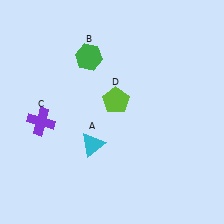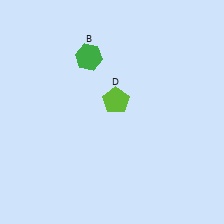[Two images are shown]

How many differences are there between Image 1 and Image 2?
There are 2 differences between the two images.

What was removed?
The purple cross (C), the cyan triangle (A) were removed in Image 2.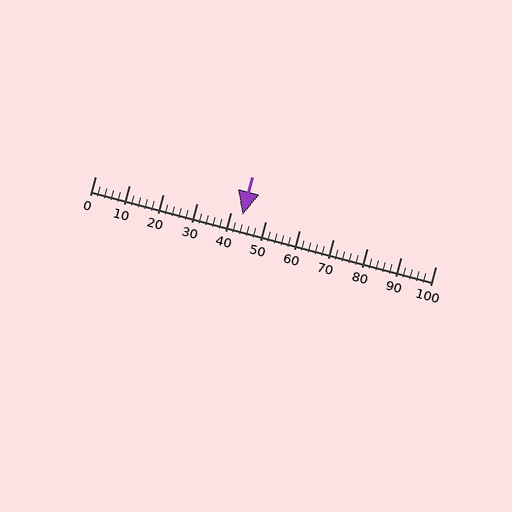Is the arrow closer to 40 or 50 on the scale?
The arrow is closer to 40.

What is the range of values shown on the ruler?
The ruler shows values from 0 to 100.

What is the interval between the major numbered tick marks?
The major tick marks are spaced 10 units apart.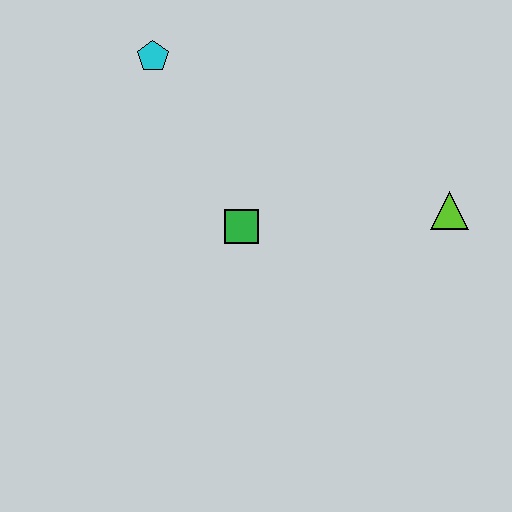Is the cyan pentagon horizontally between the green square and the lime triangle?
No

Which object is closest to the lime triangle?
The green square is closest to the lime triangle.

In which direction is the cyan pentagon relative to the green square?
The cyan pentagon is above the green square.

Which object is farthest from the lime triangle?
The cyan pentagon is farthest from the lime triangle.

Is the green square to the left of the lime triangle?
Yes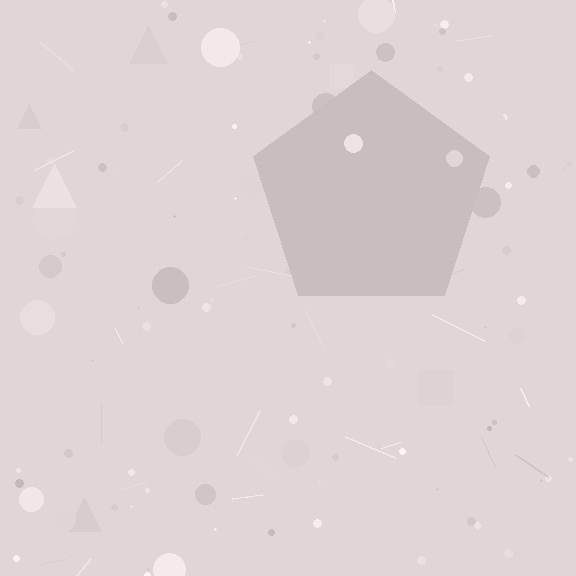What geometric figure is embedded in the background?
A pentagon is embedded in the background.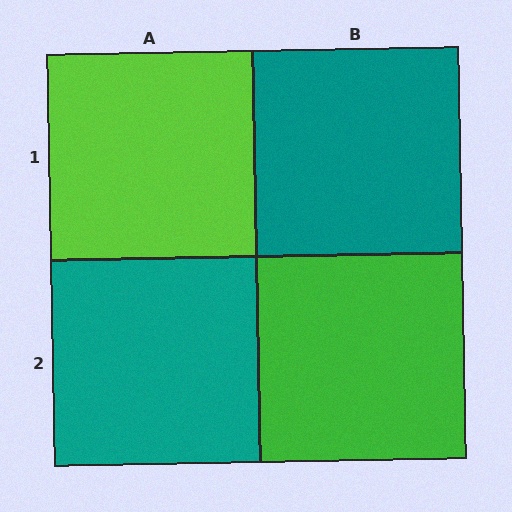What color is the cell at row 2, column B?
Green.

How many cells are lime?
1 cell is lime.